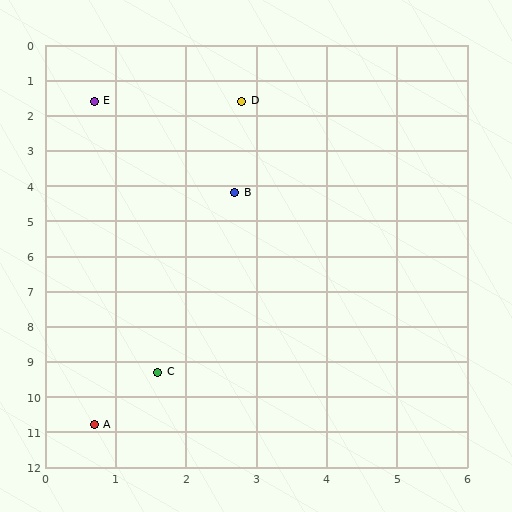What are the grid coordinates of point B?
Point B is at approximately (2.7, 4.2).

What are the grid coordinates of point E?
Point E is at approximately (0.7, 1.6).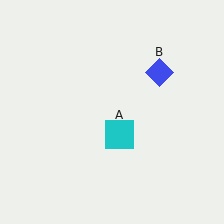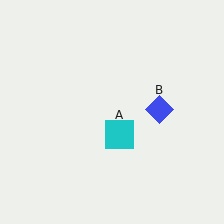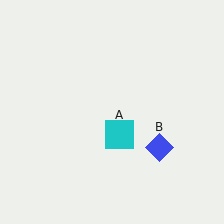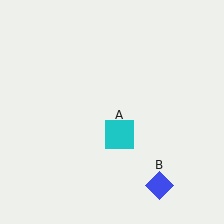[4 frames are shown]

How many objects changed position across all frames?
1 object changed position: blue diamond (object B).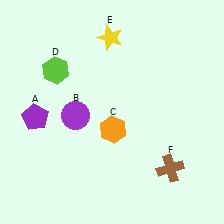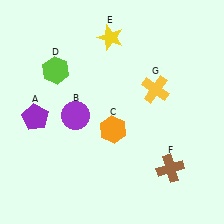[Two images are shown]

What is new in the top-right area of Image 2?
A yellow cross (G) was added in the top-right area of Image 2.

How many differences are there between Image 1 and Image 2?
There is 1 difference between the two images.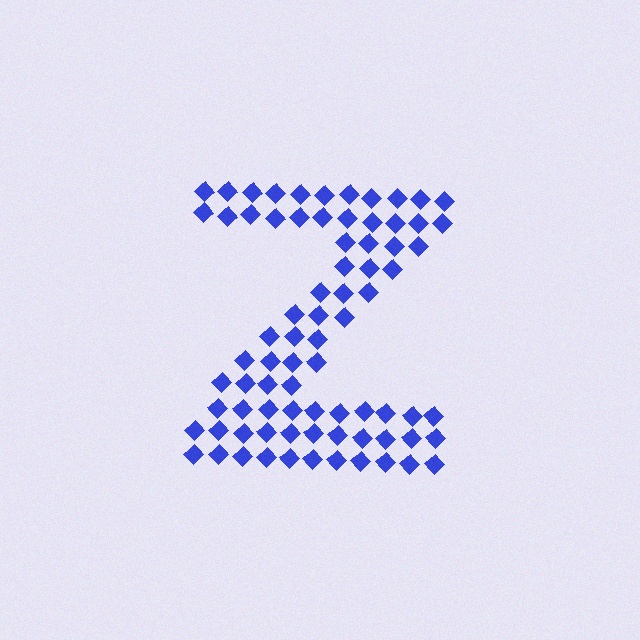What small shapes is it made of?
It is made of small diamonds.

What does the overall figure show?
The overall figure shows the letter Z.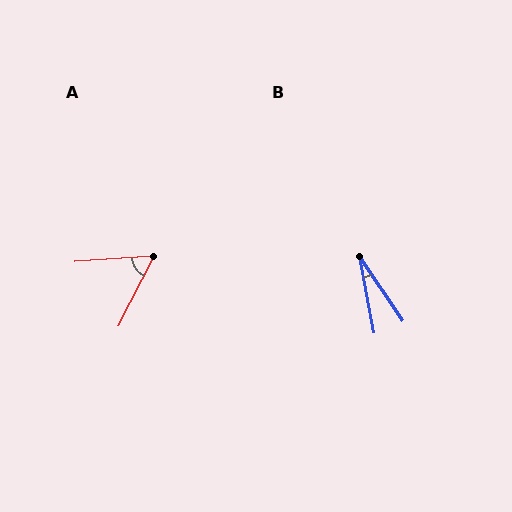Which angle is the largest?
A, at approximately 59 degrees.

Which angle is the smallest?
B, at approximately 24 degrees.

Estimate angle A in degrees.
Approximately 59 degrees.